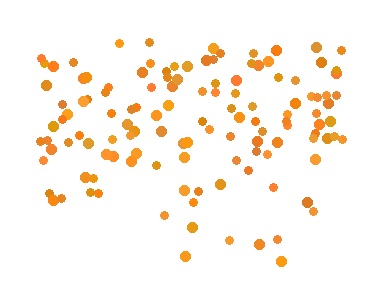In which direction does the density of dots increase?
From bottom to top, with the top side densest.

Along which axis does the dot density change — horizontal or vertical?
Vertical.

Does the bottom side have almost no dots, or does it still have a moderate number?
Still a moderate number, just noticeably fewer than the top.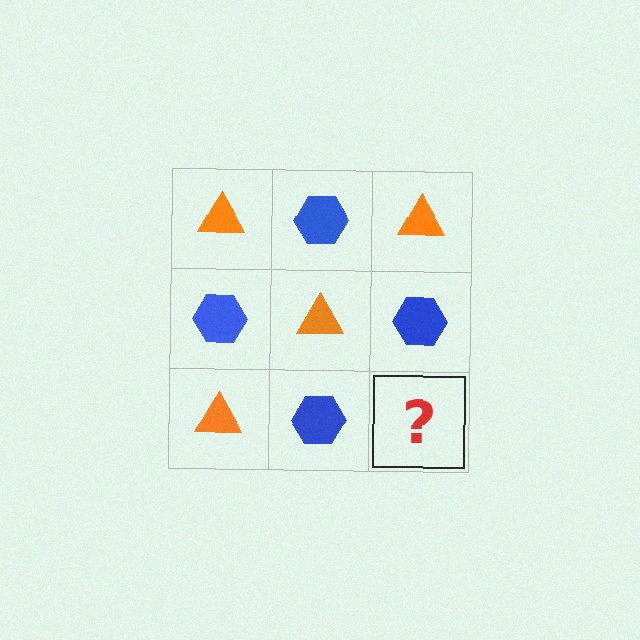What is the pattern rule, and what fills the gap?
The rule is that it alternates orange triangle and blue hexagon in a checkerboard pattern. The gap should be filled with an orange triangle.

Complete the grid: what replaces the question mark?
The question mark should be replaced with an orange triangle.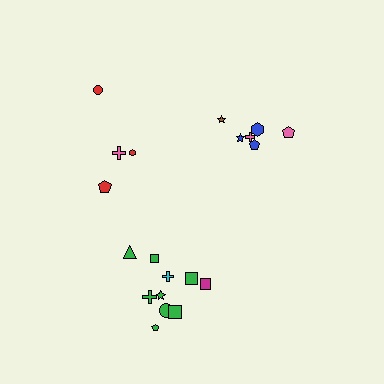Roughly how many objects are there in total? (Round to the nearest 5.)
Roughly 20 objects in total.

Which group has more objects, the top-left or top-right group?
The top-right group.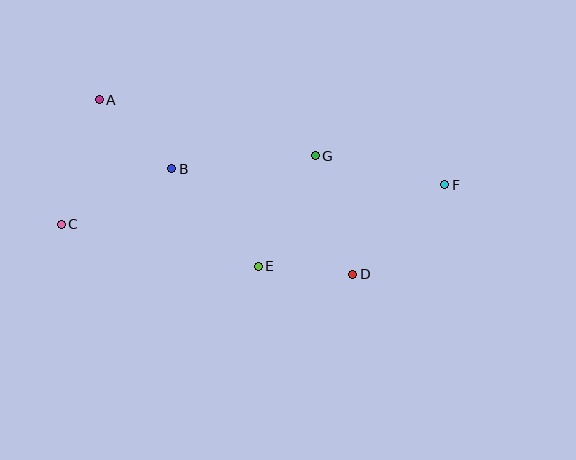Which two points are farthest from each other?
Points C and F are farthest from each other.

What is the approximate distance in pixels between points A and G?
The distance between A and G is approximately 223 pixels.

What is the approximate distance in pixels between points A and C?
The distance between A and C is approximately 130 pixels.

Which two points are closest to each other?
Points D and E are closest to each other.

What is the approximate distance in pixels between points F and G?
The distance between F and G is approximately 133 pixels.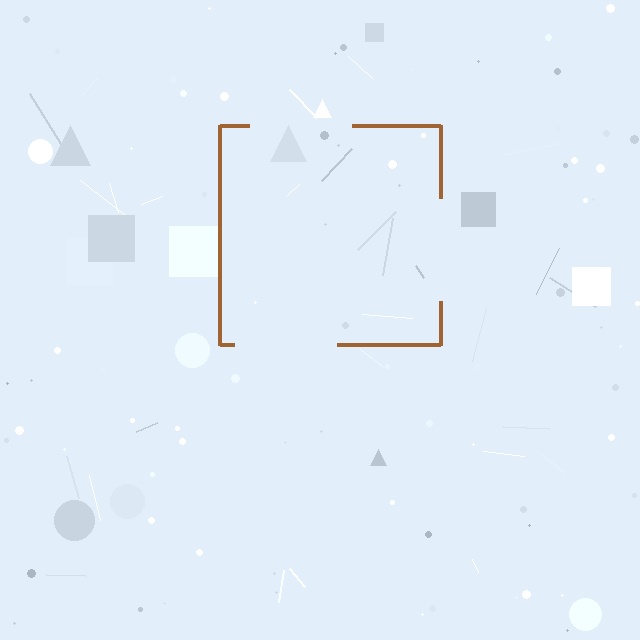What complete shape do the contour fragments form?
The contour fragments form a square.